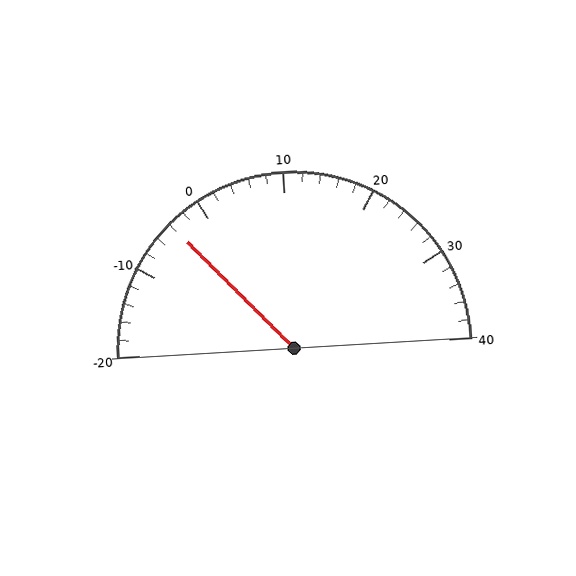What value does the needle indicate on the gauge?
The needle indicates approximately -4.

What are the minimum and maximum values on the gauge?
The gauge ranges from -20 to 40.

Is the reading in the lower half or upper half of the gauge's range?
The reading is in the lower half of the range (-20 to 40).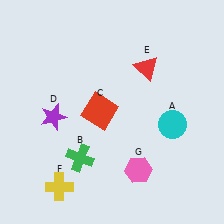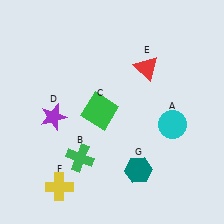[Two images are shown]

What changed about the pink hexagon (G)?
In Image 1, G is pink. In Image 2, it changed to teal.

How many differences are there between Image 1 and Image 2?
There are 2 differences between the two images.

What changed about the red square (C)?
In Image 1, C is red. In Image 2, it changed to green.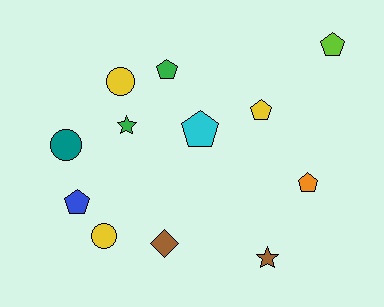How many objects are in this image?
There are 12 objects.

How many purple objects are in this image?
There are no purple objects.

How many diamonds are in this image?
There is 1 diamond.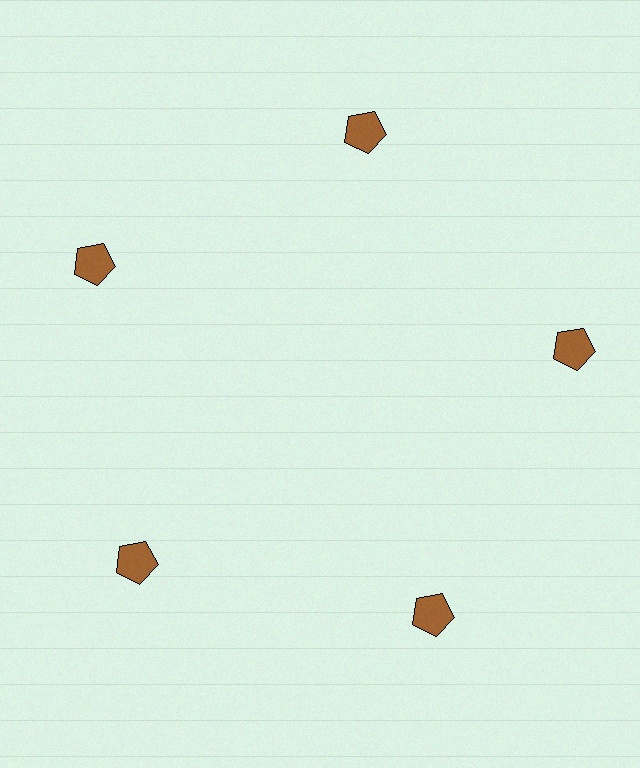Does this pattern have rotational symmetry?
Yes, this pattern has 5-fold rotational symmetry. It looks the same after rotating 72 degrees around the center.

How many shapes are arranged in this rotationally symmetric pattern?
There are 5 shapes, arranged in 5 groups of 1.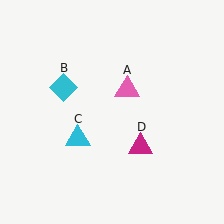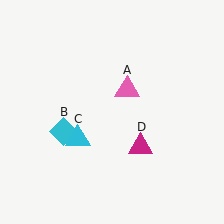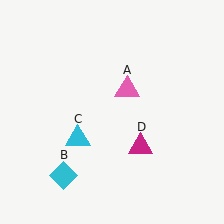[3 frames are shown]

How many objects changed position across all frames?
1 object changed position: cyan diamond (object B).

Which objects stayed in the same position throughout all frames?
Pink triangle (object A) and cyan triangle (object C) and magenta triangle (object D) remained stationary.